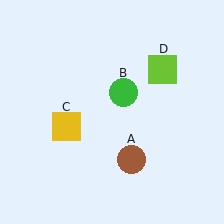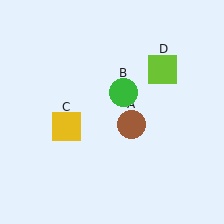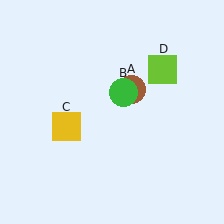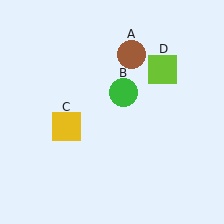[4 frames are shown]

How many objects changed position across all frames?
1 object changed position: brown circle (object A).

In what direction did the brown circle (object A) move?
The brown circle (object A) moved up.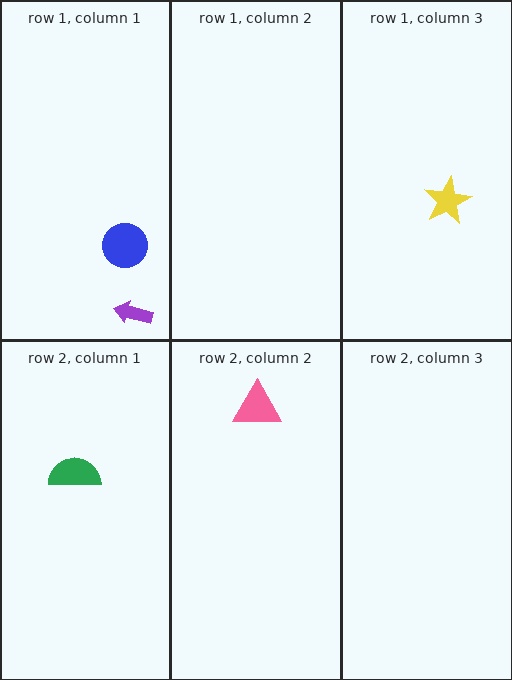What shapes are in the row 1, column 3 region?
The yellow star.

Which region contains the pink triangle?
The row 2, column 2 region.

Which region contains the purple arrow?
The row 1, column 1 region.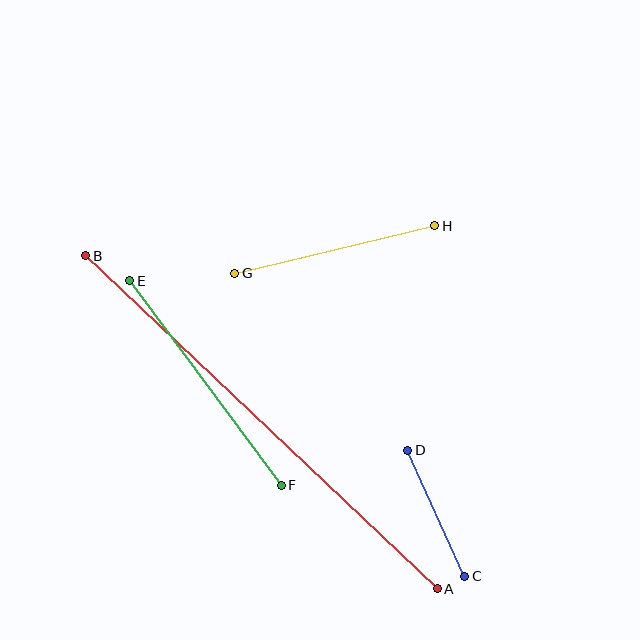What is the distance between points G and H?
The distance is approximately 206 pixels.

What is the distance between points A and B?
The distance is approximately 484 pixels.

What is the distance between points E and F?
The distance is approximately 255 pixels.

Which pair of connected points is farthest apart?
Points A and B are farthest apart.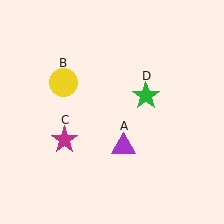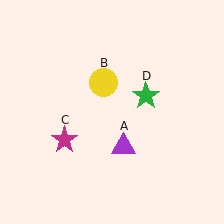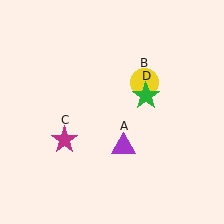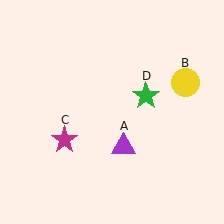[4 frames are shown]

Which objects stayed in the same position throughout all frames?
Purple triangle (object A) and magenta star (object C) and green star (object D) remained stationary.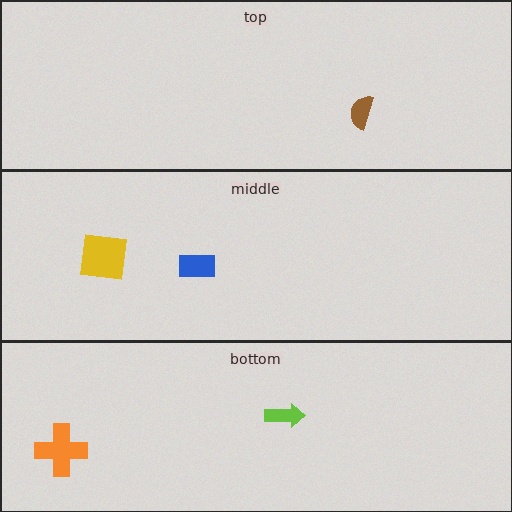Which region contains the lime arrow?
The bottom region.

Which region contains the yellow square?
The middle region.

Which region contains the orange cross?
The bottom region.